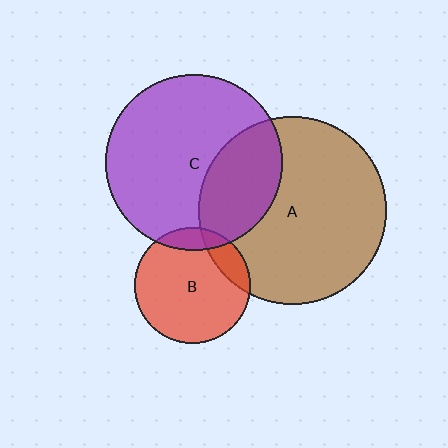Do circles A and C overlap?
Yes.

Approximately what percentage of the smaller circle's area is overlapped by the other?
Approximately 30%.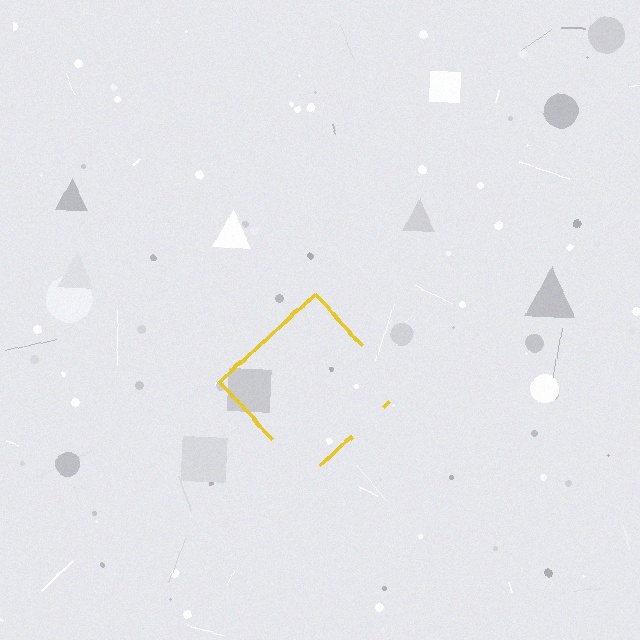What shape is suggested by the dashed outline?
The dashed outline suggests a diamond.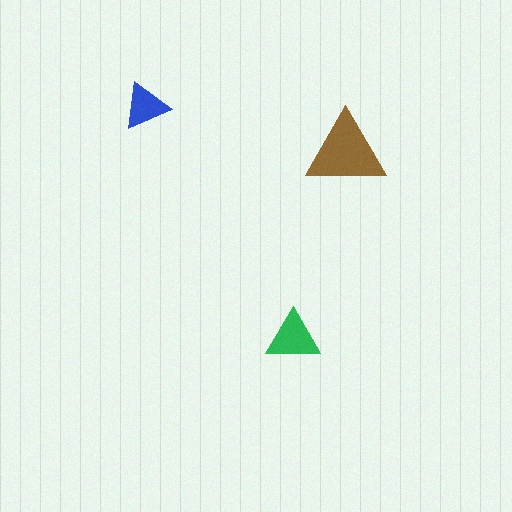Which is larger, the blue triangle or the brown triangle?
The brown one.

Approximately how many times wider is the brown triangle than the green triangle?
About 1.5 times wider.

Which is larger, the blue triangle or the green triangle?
The green one.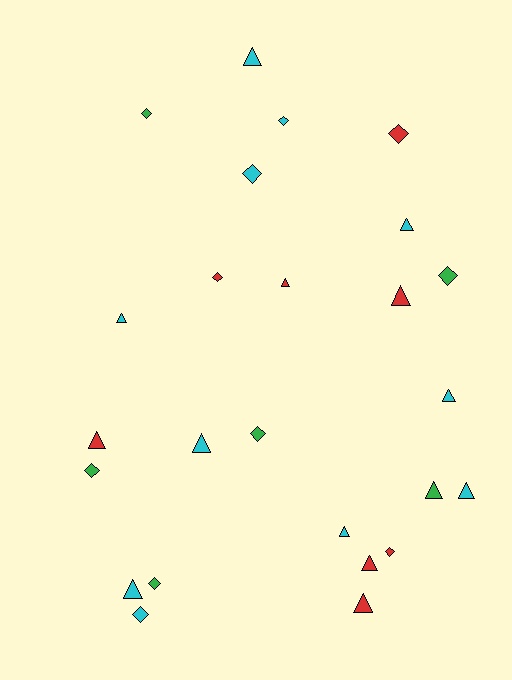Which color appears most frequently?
Cyan, with 11 objects.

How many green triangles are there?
There is 1 green triangle.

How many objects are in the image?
There are 25 objects.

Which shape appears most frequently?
Triangle, with 14 objects.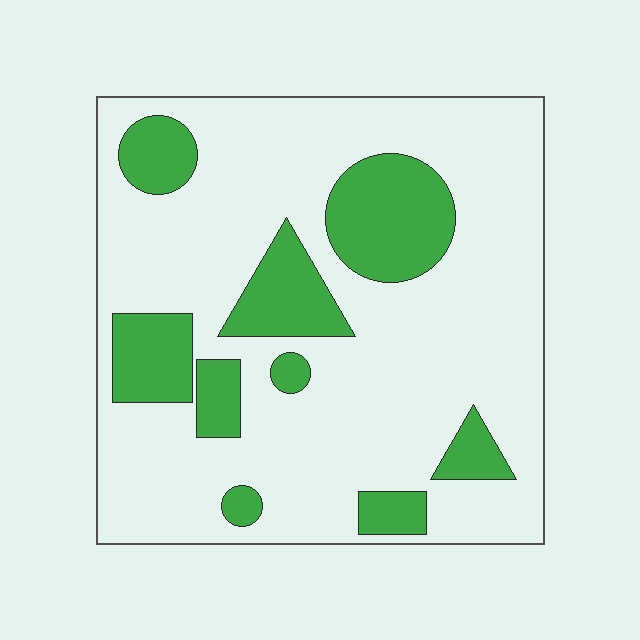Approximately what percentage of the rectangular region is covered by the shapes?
Approximately 25%.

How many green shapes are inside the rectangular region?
9.